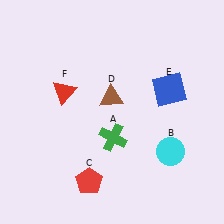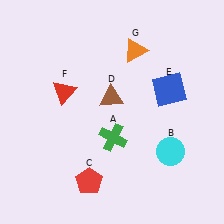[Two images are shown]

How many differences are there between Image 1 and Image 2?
There is 1 difference between the two images.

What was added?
An orange triangle (G) was added in Image 2.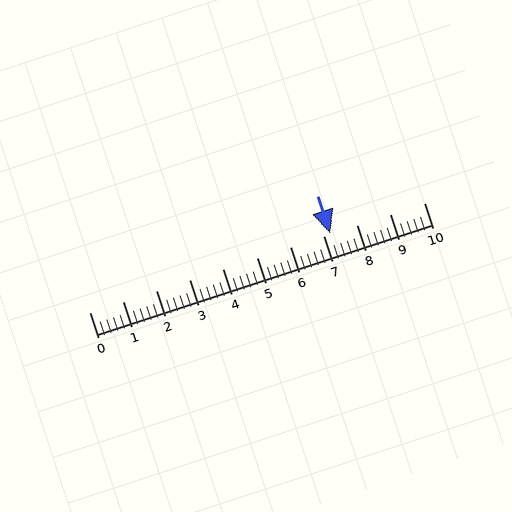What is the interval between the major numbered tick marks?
The major tick marks are spaced 1 units apart.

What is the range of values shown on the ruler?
The ruler shows values from 0 to 10.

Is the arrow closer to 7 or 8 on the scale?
The arrow is closer to 7.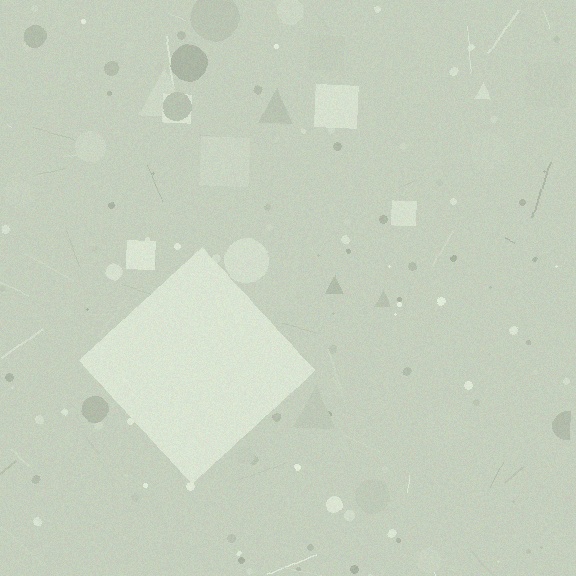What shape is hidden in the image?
A diamond is hidden in the image.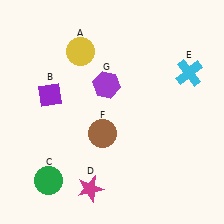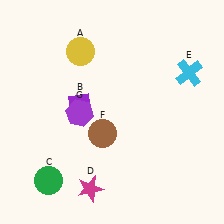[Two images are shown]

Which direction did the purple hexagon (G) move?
The purple hexagon (G) moved down.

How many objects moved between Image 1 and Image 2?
2 objects moved between the two images.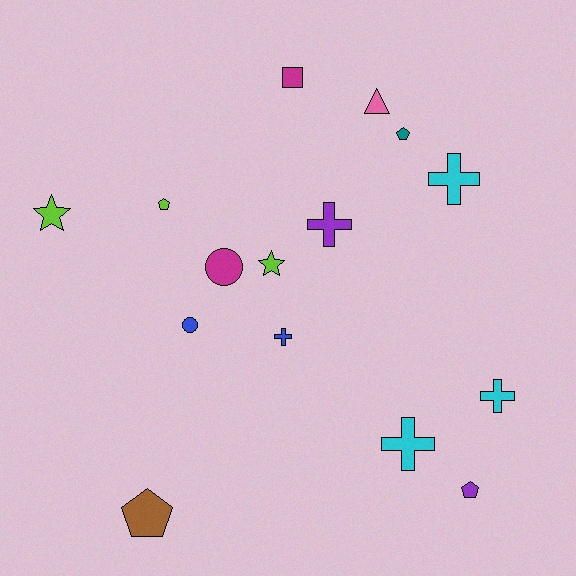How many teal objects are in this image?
There is 1 teal object.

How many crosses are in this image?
There are 5 crosses.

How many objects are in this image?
There are 15 objects.